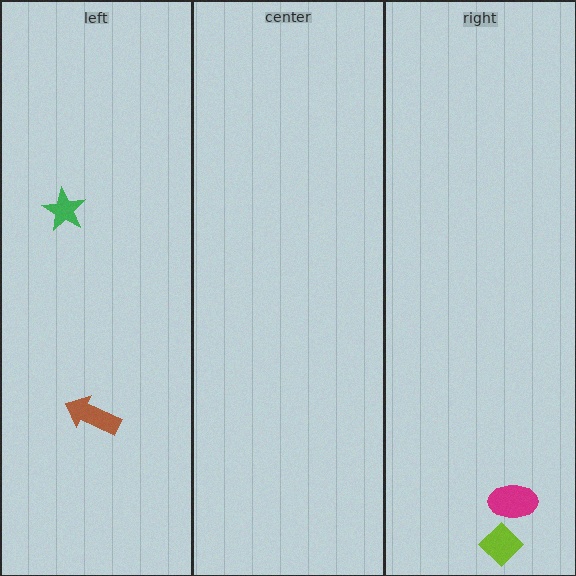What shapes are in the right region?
The lime diamond, the magenta ellipse.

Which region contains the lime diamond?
The right region.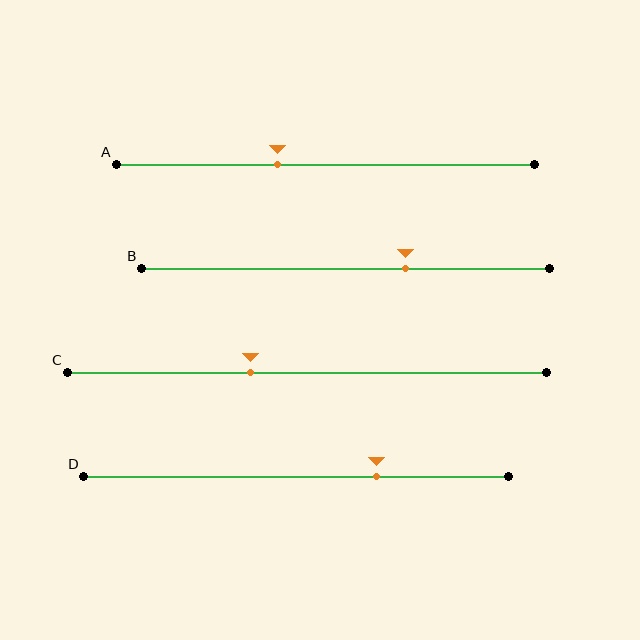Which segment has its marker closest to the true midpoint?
Segment A has its marker closest to the true midpoint.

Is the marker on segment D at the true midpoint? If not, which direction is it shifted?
No, the marker on segment D is shifted to the right by about 19% of the segment length.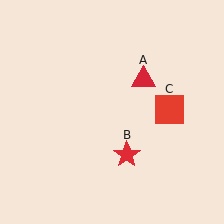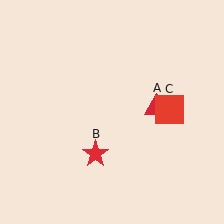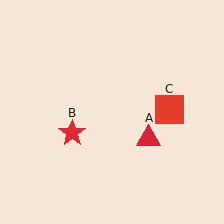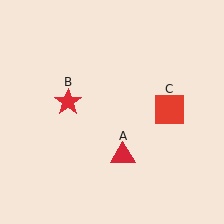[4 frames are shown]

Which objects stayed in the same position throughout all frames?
Red square (object C) remained stationary.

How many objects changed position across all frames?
2 objects changed position: red triangle (object A), red star (object B).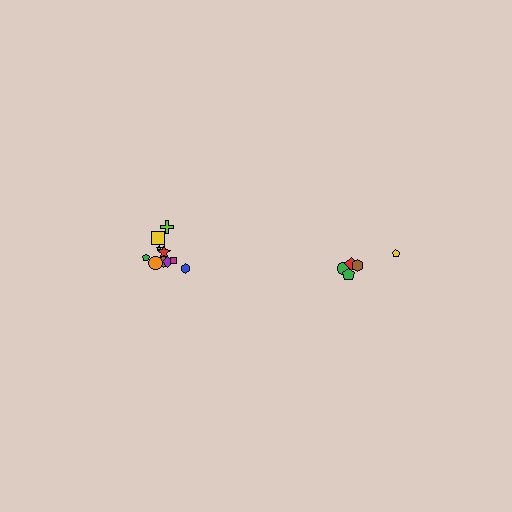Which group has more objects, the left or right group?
The left group.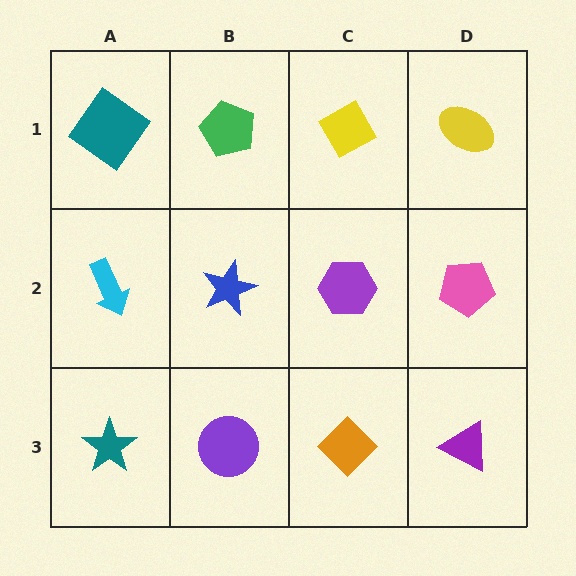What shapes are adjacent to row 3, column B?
A blue star (row 2, column B), a teal star (row 3, column A), an orange diamond (row 3, column C).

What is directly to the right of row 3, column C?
A purple triangle.